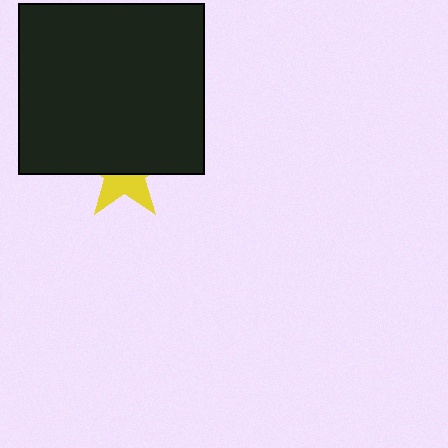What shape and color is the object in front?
The object in front is a black rectangle.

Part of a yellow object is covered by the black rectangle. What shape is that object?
It is a star.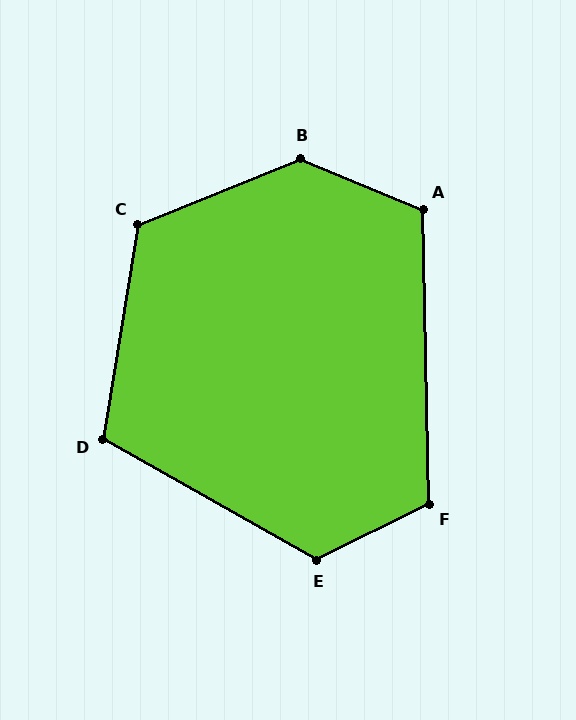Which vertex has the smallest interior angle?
D, at approximately 110 degrees.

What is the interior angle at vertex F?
Approximately 115 degrees (obtuse).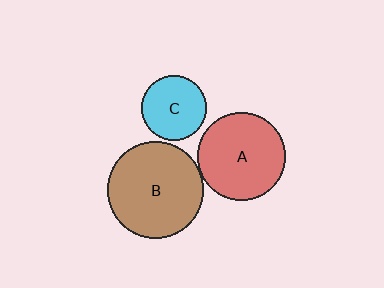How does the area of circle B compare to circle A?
Approximately 1.2 times.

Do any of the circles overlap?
No, none of the circles overlap.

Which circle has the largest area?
Circle B (brown).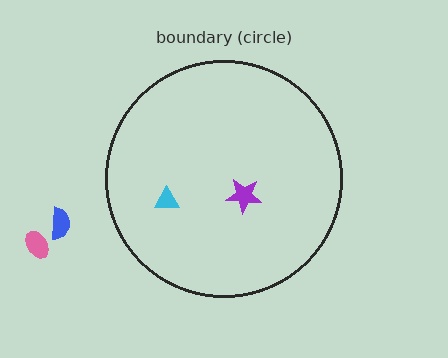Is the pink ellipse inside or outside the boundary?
Outside.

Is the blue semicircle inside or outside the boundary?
Outside.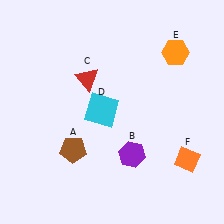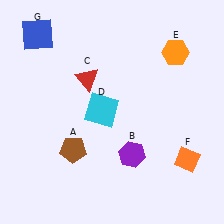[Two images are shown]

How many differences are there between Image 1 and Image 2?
There is 1 difference between the two images.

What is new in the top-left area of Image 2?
A blue square (G) was added in the top-left area of Image 2.